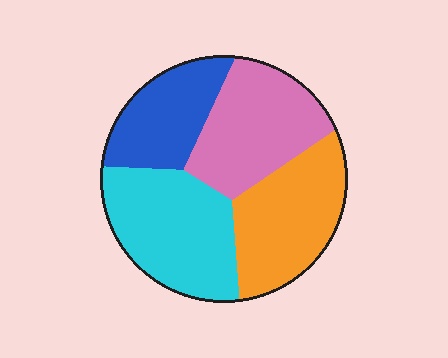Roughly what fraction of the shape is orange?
Orange covers around 25% of the shape.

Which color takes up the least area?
Blue, at roughly 20%.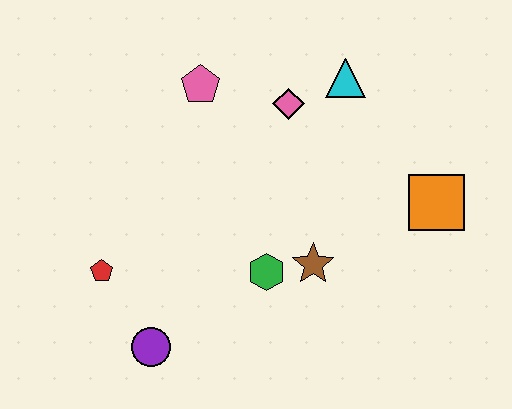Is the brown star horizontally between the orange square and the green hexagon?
Yes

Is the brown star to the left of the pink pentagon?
No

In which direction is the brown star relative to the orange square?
The brown star is to the left of the orange square.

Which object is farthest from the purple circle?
The cyan triangle is farthest from the purple circle.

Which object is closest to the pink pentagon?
The pink diamond is closest to the pink pentagon.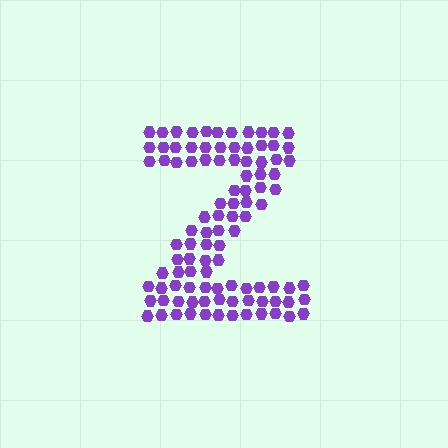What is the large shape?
The large shape is the letter Z.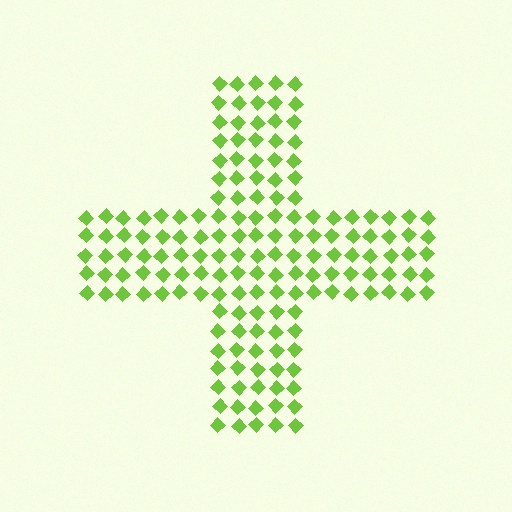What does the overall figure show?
The overall figure shows a cross.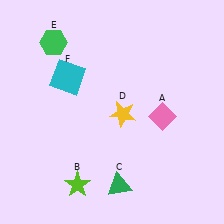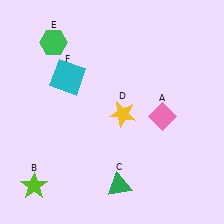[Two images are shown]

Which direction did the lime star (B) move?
The lime star (B) moved left.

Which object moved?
The lime star (B) moved left.